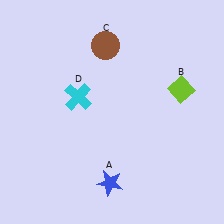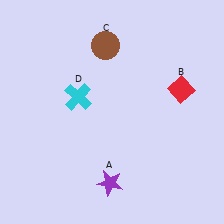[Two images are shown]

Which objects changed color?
A changed from blue to purple. B changed from lime to red.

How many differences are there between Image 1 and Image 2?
There are 2 differences between the two images.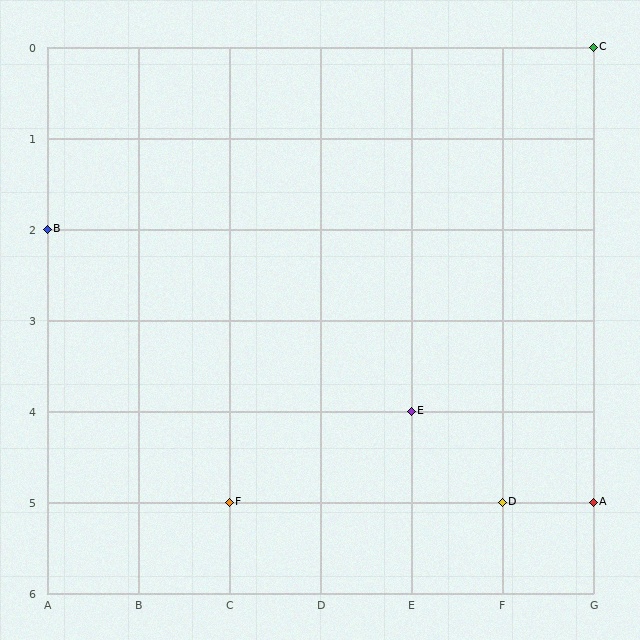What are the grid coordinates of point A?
Point A is at grid coordinates (G, 5).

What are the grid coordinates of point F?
Point F is at grid coordinates (C, 5).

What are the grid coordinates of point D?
Point D is at grid coordinates (F, 5).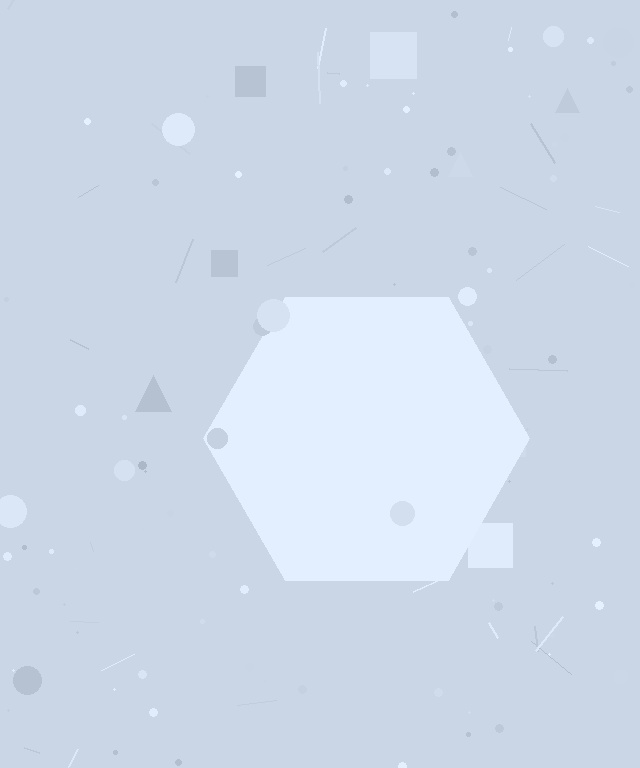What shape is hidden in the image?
A hexagon is hidden in the image.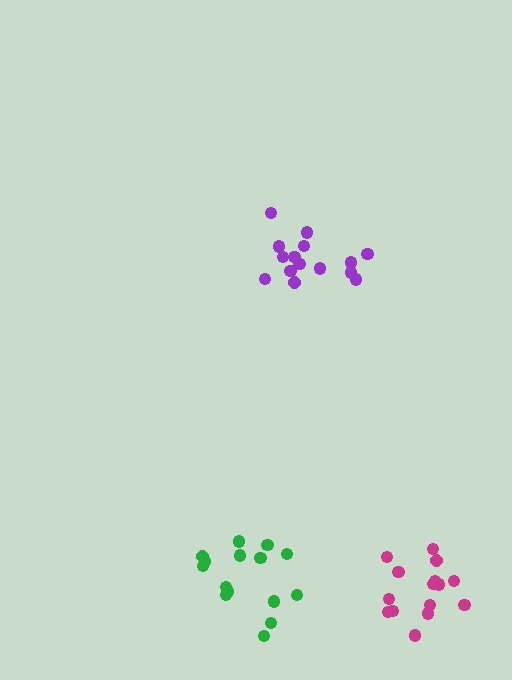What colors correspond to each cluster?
The clusters are colored: purple, green, magenta.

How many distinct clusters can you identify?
There are 3 distinct clusters.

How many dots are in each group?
Group 1: 15 dots, Group 2: 15 dots, Group 3: 15 dots (45 total).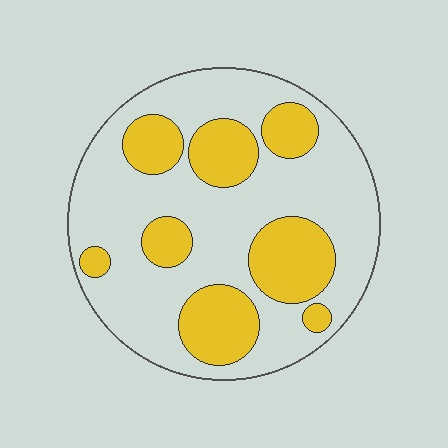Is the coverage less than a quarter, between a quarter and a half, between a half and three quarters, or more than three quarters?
Between a quarter and a half.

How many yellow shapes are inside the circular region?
8.